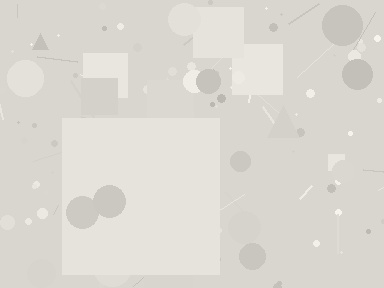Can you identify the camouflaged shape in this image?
The camouflaged shape is a square.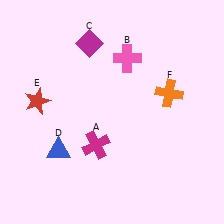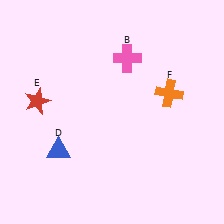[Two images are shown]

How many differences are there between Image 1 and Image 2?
There are 2 differences between the two images.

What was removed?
The magenta diamond (C), the magenta cross (A) were removed in Image 2.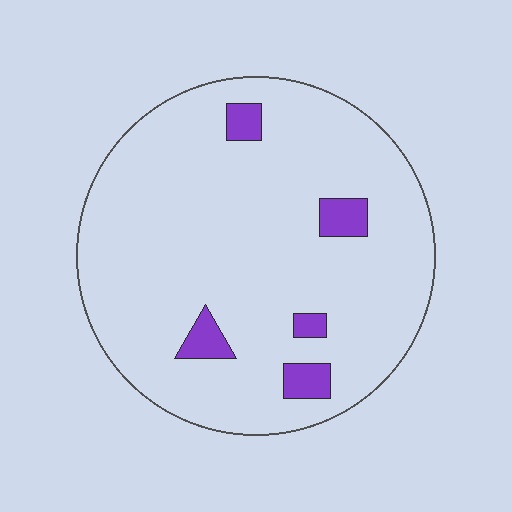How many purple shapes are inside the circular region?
5.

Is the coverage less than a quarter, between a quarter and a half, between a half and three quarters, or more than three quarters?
Less than a quarter.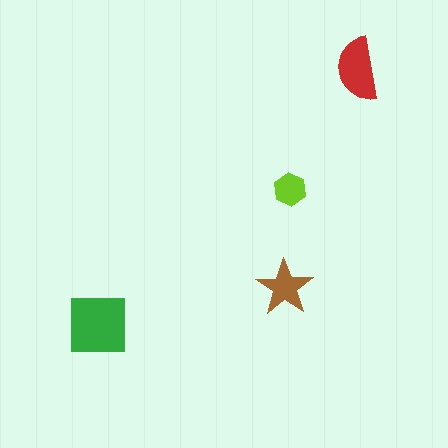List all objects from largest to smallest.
The green square, the red semicircle, the brown star, the lime hexagon.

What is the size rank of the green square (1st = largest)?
1st.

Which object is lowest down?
The green square is bottommost.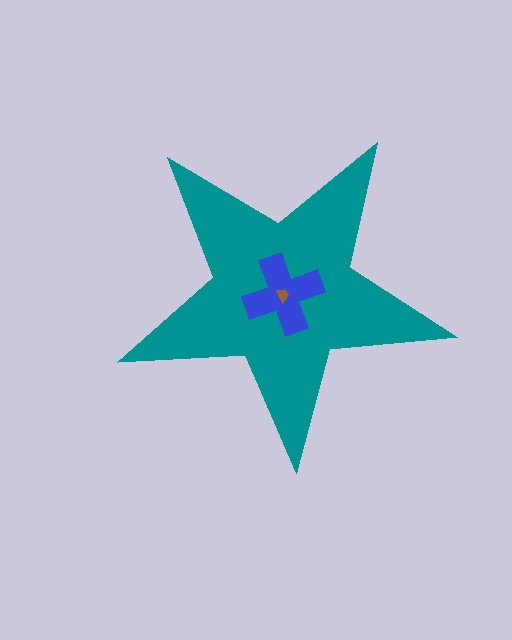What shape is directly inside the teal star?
The blue cross.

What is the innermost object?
The brown trapezoid.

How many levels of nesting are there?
3.